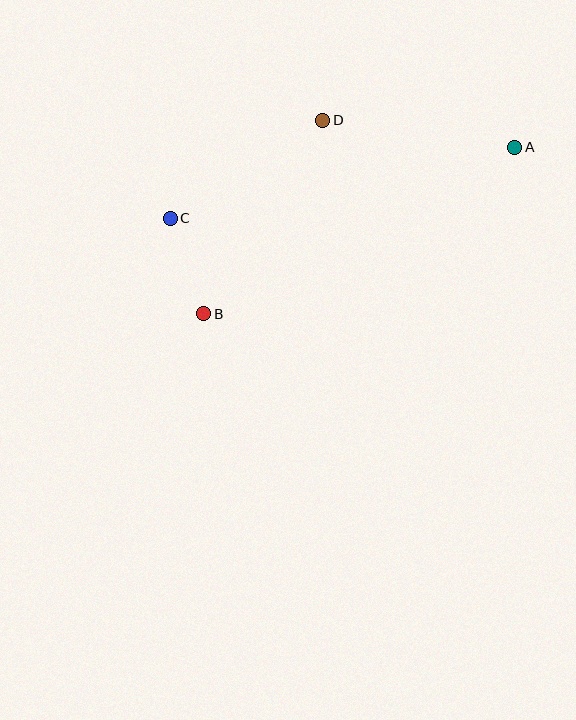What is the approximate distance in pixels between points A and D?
The distance between A and D is approximately 194 pixels.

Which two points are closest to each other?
Points B and C are closest to each other.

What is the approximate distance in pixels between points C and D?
The distance between C and D is approximately 182 pixels.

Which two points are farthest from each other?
Points A and C are farthest from each other.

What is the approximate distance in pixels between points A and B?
The distance between A and B is approximately 352 pixels.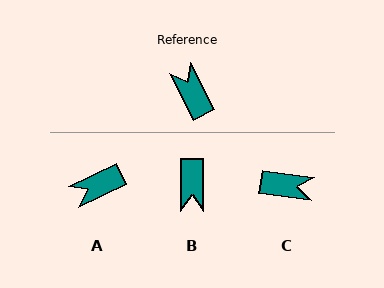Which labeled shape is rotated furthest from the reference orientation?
B, about 153 degrees away.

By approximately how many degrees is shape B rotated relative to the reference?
Approximately 153 degrees counter-clockwise.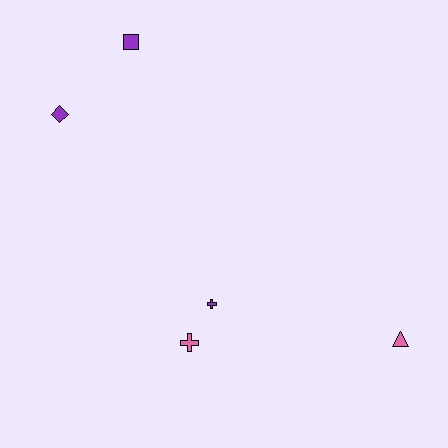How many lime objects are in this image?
There are no lime objects.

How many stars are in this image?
There are no stars.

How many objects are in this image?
There are 5 objects.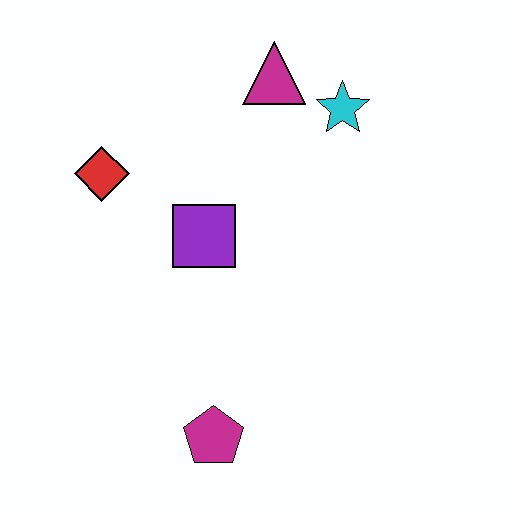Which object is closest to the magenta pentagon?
The purple square is closest to the magenta pentagon.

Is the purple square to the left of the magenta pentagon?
Yes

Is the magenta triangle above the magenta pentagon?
Yes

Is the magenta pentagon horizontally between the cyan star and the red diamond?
Yes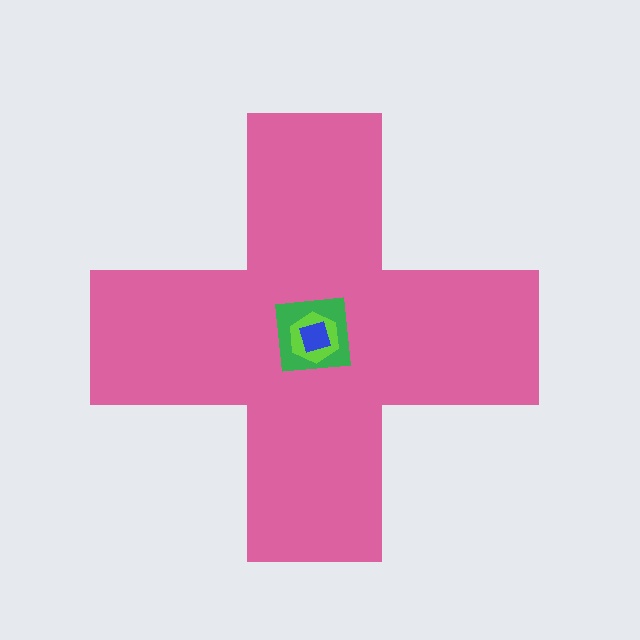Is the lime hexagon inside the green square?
Yes.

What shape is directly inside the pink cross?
The green square.